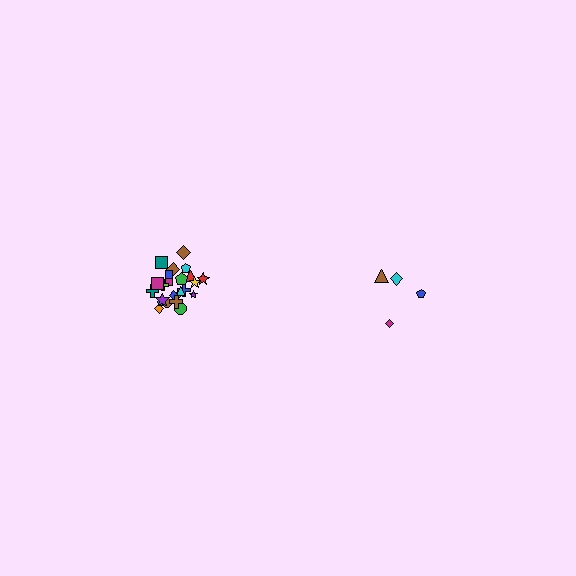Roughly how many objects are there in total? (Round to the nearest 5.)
Roughly 30 objects in total.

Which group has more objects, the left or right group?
The left group.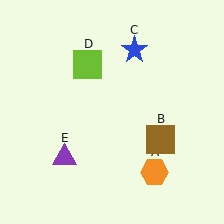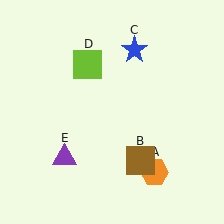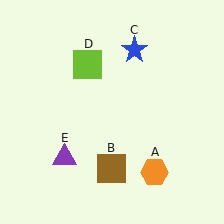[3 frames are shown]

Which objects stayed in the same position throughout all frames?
Orange hexagon (object A) and blue star (object C) and lime square (object D) and purple triangle (object E) remained stationary.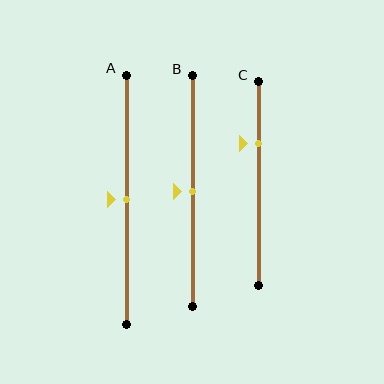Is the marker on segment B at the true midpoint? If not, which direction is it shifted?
Yes, the marker on segment B is at the true midpoint.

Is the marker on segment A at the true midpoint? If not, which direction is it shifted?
Yes, the marker on segment A is at the true midpoint.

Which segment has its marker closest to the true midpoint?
Segment A has its marker closest to the true midpoint.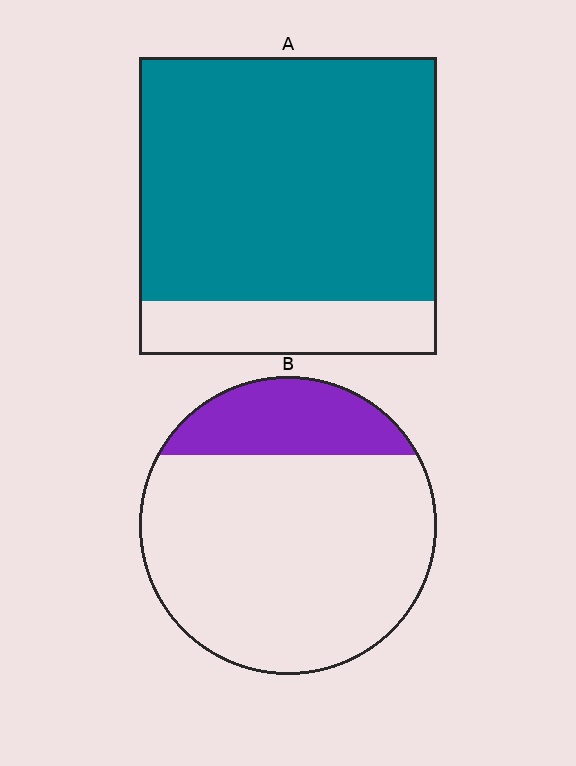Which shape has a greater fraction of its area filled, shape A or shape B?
Shape A.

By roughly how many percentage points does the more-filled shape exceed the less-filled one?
By roughly 60 percentage points (A over B).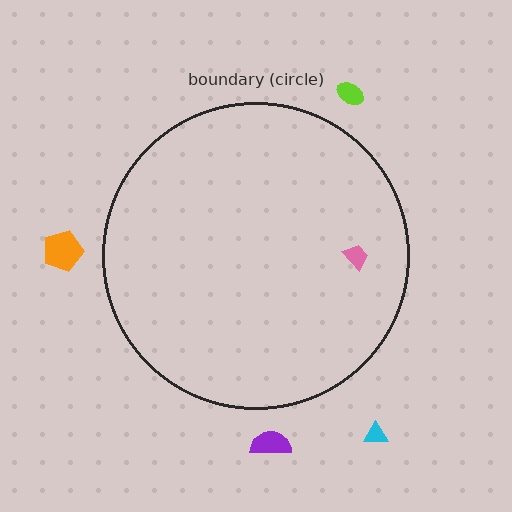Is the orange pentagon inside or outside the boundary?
Outside.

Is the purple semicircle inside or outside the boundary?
Outside.